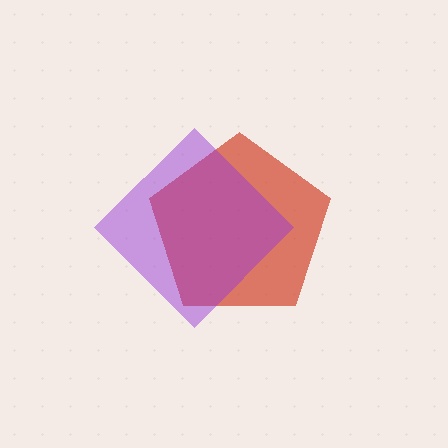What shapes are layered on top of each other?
The layered shapes are: a red pentagon, a purple diamond.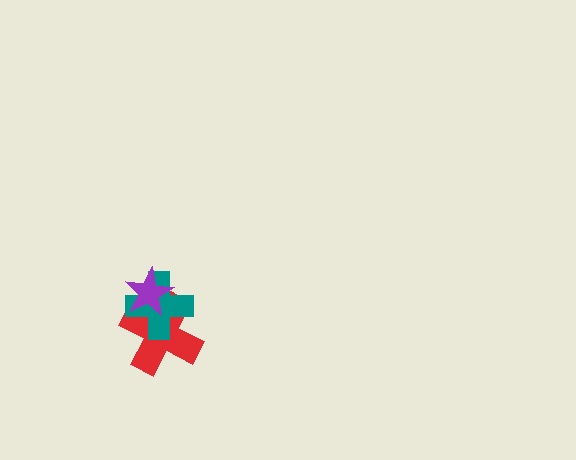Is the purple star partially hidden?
No, no other shape covers it.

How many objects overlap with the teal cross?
2 objects overlap with the teal cross.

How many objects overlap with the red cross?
2 objects overlap with the red cross.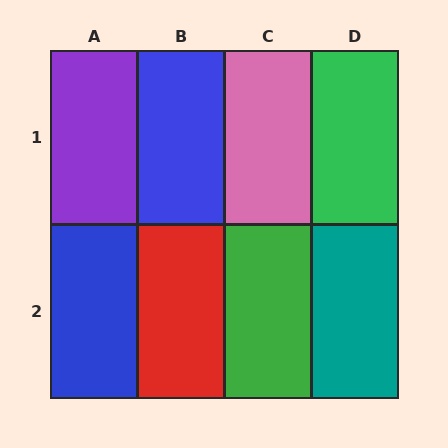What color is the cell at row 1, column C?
Pink.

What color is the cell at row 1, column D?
Green.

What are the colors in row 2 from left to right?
Blue, red, green, teal.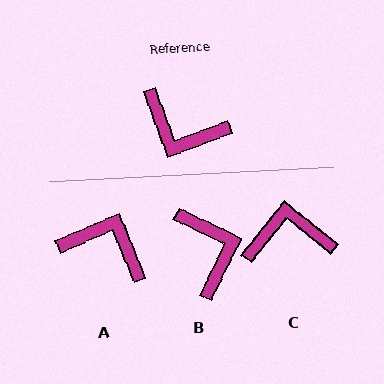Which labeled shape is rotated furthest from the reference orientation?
A, about 177 degrees away.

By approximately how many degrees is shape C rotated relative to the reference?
Approximately 149 degrees clockwise.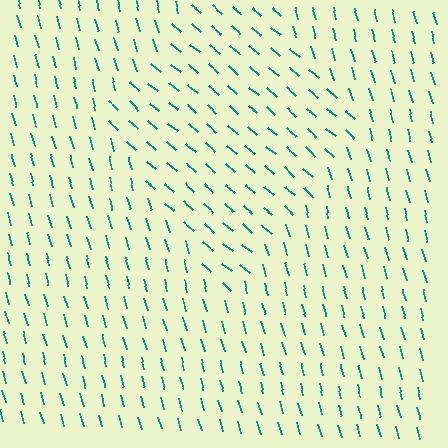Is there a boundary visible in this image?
Yes, there is a texture boundary formed by a change in line orientation.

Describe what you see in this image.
The image is filled with small teal line segments. A diamond region in the image has lines oriented differently from the surrounding lines, creating a visible texture boundary.